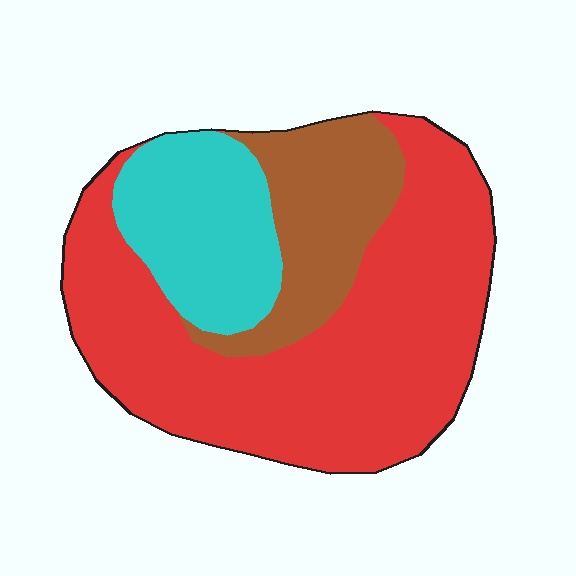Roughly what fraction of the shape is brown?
Brown takes up about one fifth (1/5) of the shape.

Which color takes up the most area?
Red, at roughly 60%.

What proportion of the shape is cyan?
Cyan covers about 20% of the shape.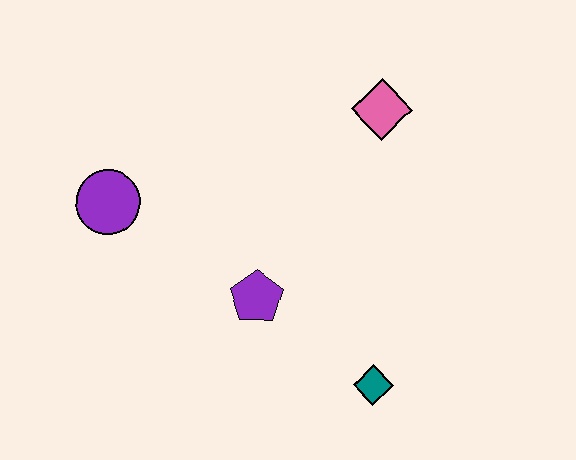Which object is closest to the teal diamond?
The purple pentagon is closest to the teal diamond.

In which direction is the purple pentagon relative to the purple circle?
The purple pentagon is to the right of the purple circle.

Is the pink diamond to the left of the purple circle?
No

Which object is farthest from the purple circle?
The teal diamond is farthest from the purple circle.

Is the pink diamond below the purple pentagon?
No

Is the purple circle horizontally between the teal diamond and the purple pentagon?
No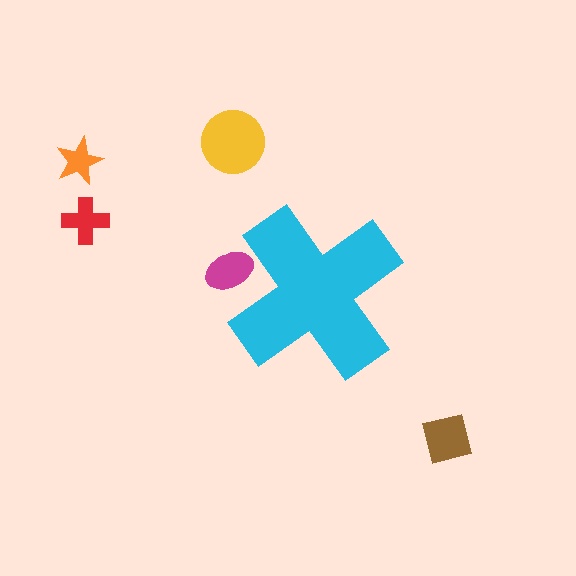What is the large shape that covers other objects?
A cyan cross.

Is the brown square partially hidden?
No, the brown square is fully visible.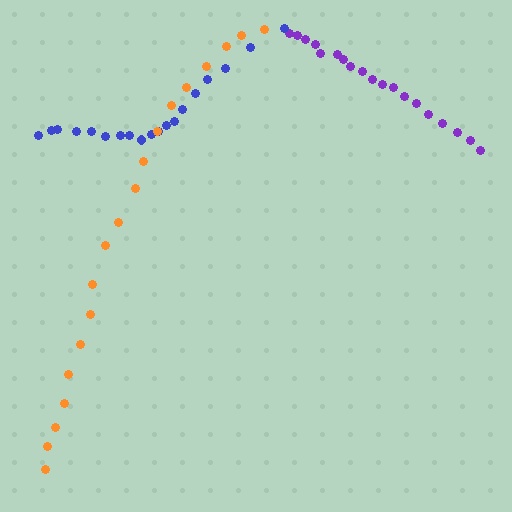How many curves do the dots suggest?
There are 3 distinct paths.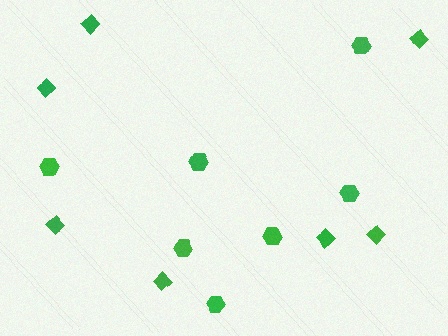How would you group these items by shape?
There are 2 groups: one group of hexagons (7) and one group of diamonds (7).